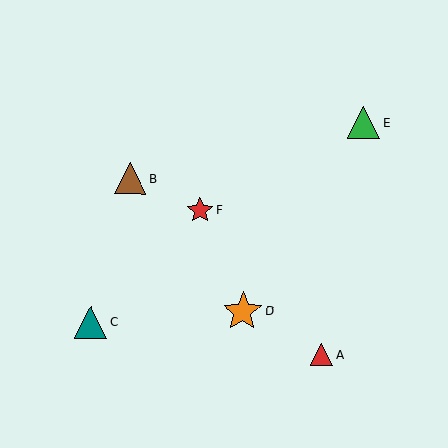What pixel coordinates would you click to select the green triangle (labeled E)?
Click at (363, 122) to select the green triangle E.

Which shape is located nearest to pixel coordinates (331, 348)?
The red triangle (labeled A) at (322, 354) is nearest to that location.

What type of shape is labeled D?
Shape D is an orange star.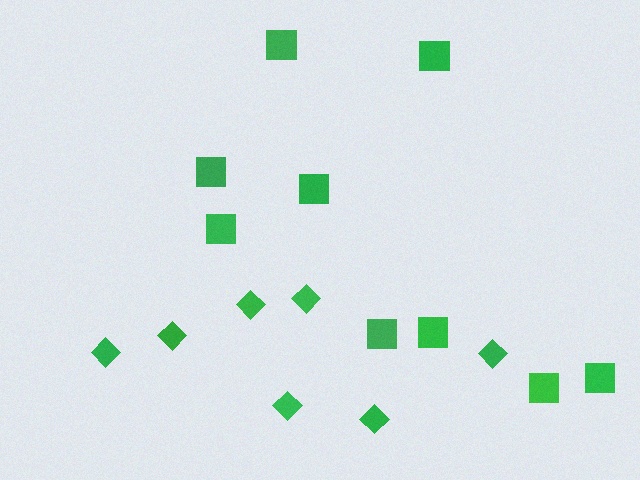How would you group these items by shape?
There are 2 groups: one group of diamonds (7) and one group of squares (9).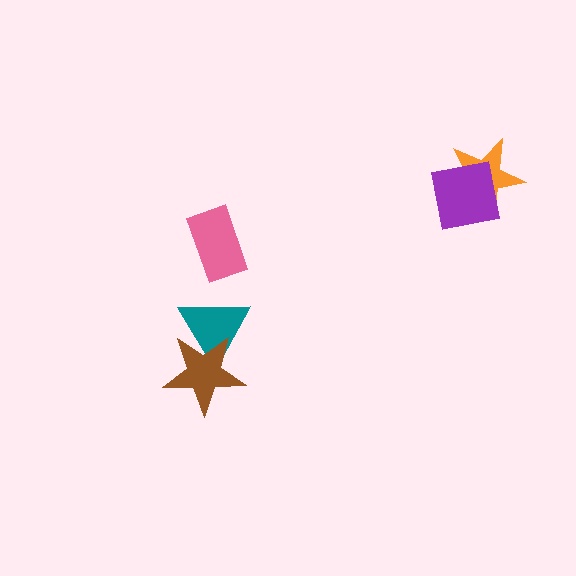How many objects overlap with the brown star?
1 object overlaps with the brown star.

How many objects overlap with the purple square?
1 object overlaps with the purple square.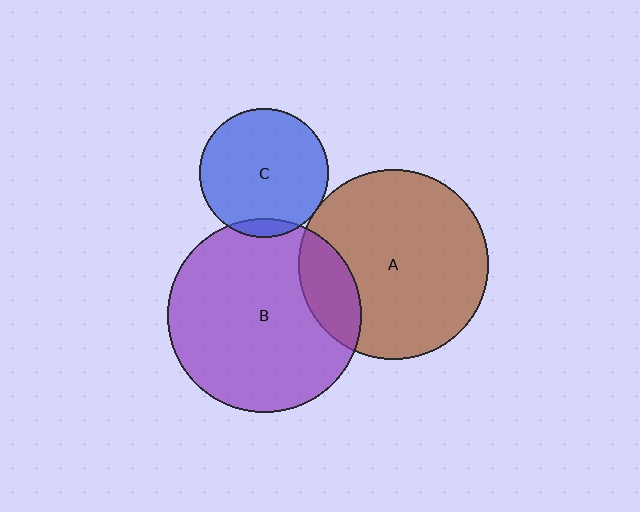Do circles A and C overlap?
Yes.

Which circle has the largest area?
Circle B (purple).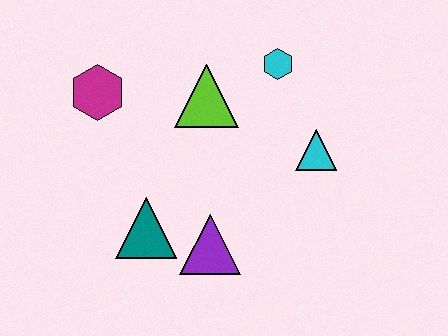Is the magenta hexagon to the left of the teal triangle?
Yes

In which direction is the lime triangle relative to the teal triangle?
The lime triangle is above the teal triangle.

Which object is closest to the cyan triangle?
The cyan hexagon is closest to the cyan triangle.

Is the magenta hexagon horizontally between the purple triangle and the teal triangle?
No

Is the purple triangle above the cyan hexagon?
No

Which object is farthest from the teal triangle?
The cyan hexagon is farthest from the teal triangle.